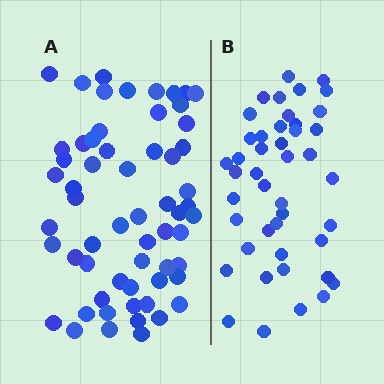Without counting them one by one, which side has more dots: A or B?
Region A (the left region) has more dots.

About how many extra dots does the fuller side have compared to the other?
Region A has approximately 15 more dots than region B.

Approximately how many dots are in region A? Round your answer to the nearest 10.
About 60 dots.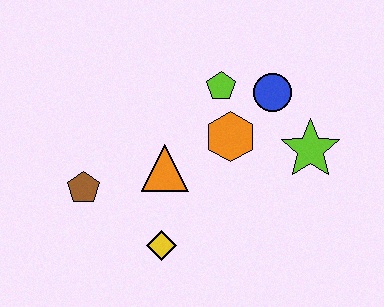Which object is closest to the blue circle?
The lime pentagon is closest to the blue circle.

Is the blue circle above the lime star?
Yes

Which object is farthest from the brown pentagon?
The lime star is farthest from the brown pentagon.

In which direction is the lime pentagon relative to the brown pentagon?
The lime pentagon is to the right of the brown pentagon.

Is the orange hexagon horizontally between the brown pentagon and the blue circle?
Yes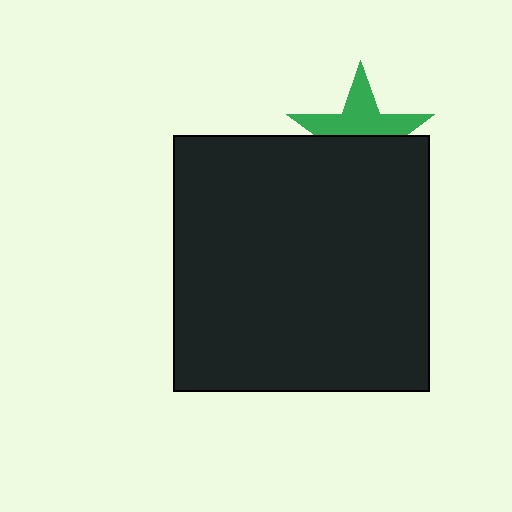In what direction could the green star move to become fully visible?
The green star could move up. That would shift it out from behind the black rectangle entirely.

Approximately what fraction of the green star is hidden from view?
Roughly 49% of the green star is hidden behind the black rectangle.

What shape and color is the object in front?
The object in front is a black rectangle.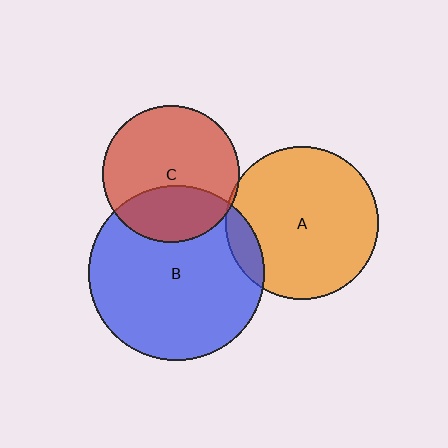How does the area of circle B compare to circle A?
Approximately 1.3 times.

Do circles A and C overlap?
Yes.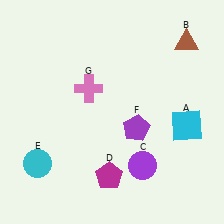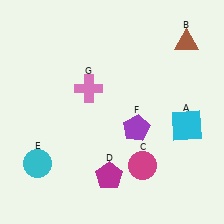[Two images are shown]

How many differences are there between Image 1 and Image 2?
There is 1 difference between the two images.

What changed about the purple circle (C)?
In Image 1, C is purple. In Image 2, it changed to magenta.